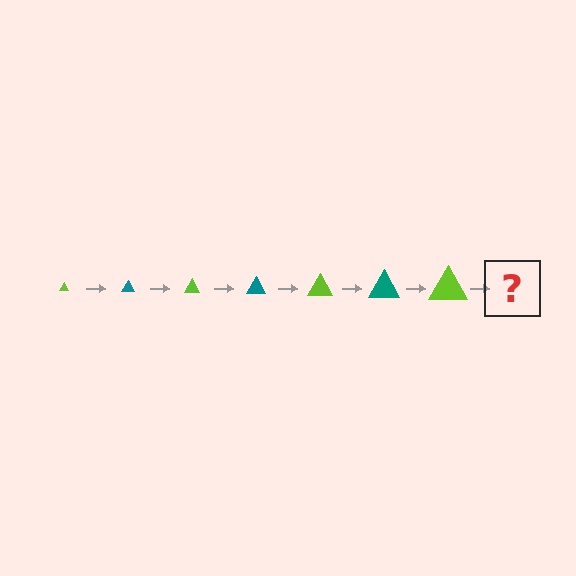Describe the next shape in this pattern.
It should be a teal triangle, larger than the previous one.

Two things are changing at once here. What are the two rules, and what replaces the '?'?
The two rules are that the triangle grows larger each step and the color cycles through lime and teal. The '?' should be a teal triangle, larger than the previous one.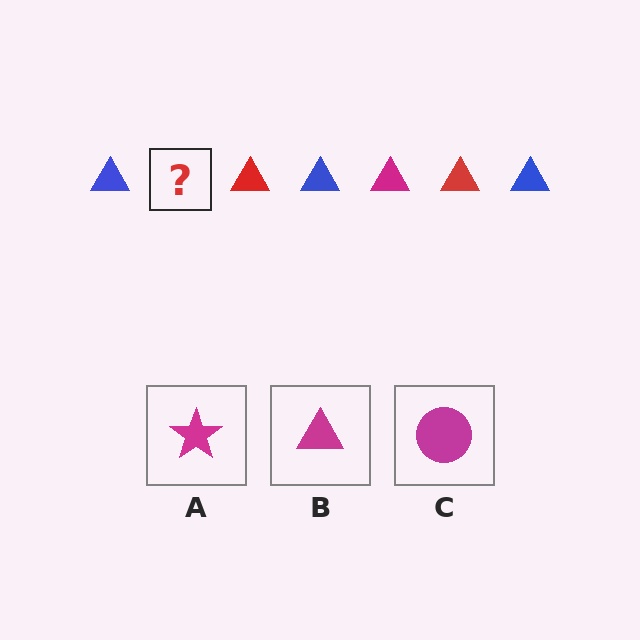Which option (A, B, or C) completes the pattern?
B.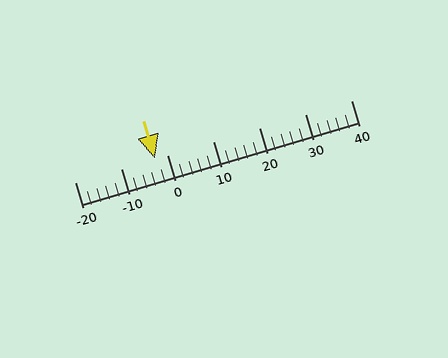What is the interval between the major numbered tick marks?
The major tick marks are spaced 10 units apart.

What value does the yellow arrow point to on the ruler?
The yellow arrow points to approximately -3.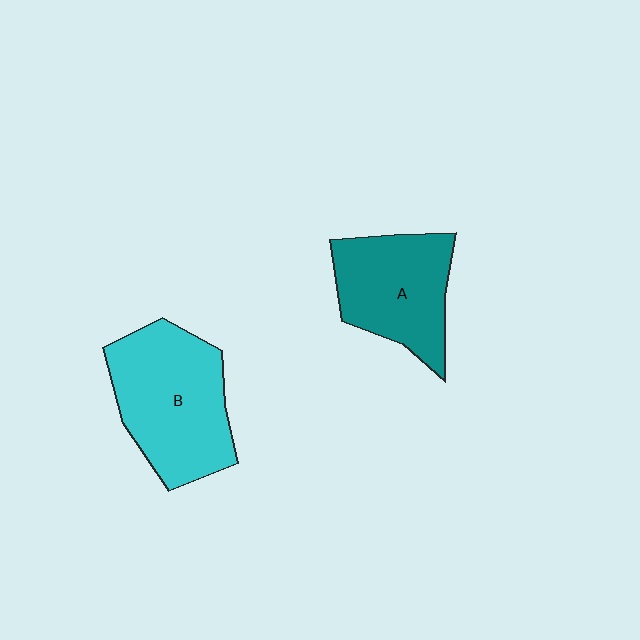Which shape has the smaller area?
Shape A (teal).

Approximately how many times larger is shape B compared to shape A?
Approximately 1.3 times.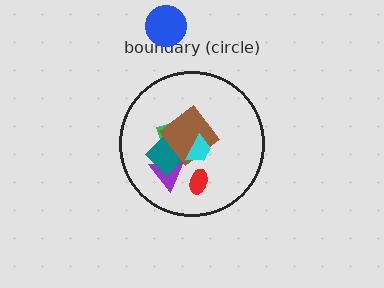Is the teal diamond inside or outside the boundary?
Inside.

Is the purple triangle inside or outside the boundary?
Inside.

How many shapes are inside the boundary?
6 inside, 1 outside.